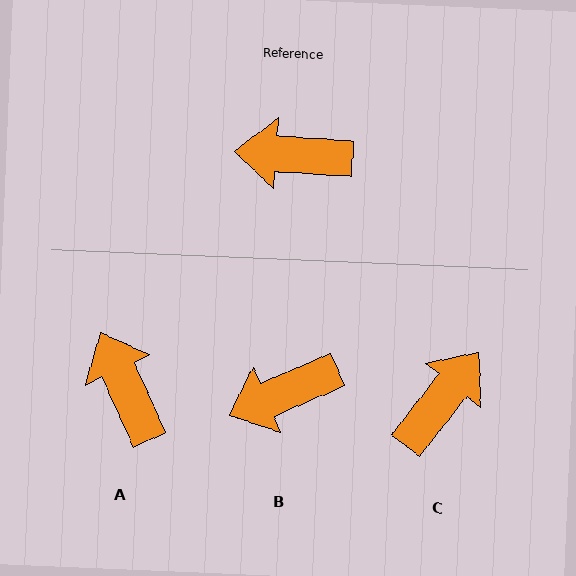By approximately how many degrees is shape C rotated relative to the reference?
Approximately 125 degrees clockwise.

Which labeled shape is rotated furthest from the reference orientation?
C, about 125 degrees away.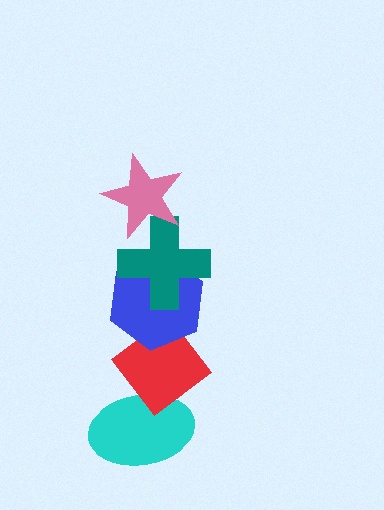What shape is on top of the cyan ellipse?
The red diamond is on top of the cyan ellipse.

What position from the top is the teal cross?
The teal cross is 2nd from the top.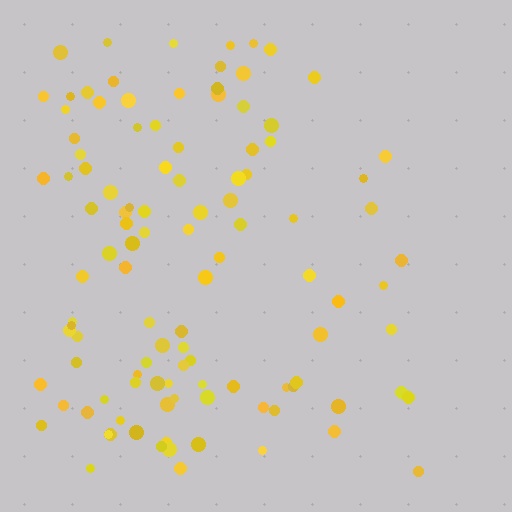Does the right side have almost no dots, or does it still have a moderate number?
Still a moderate number, just noticeably fewer than the left.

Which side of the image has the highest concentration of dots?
The left.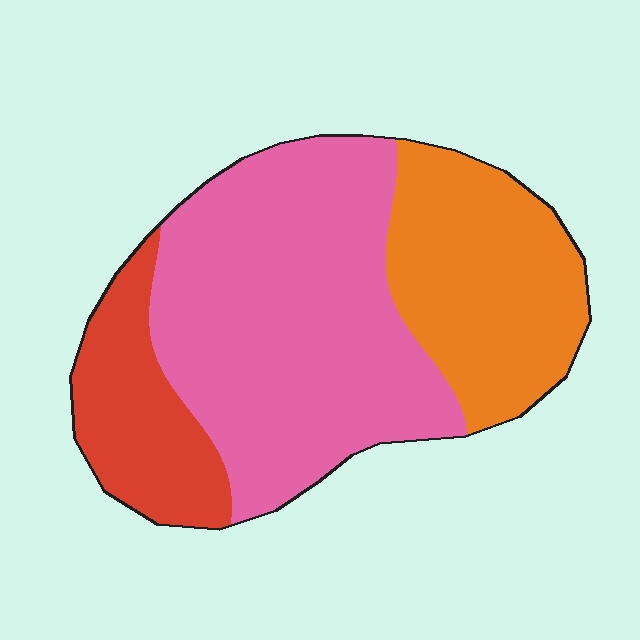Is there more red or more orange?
Orange.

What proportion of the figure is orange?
Orange takes up about one quarter (1/4) of the figure.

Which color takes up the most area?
Pink, at roughly 55%.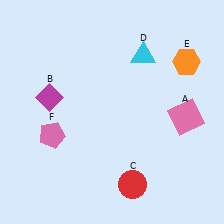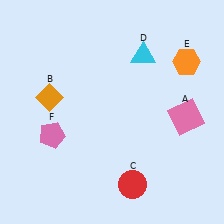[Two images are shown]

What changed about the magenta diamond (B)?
In Image 1, B is magenta. In Image 2, it changed to orange.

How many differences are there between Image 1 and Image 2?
There is 1 difference between the two images.